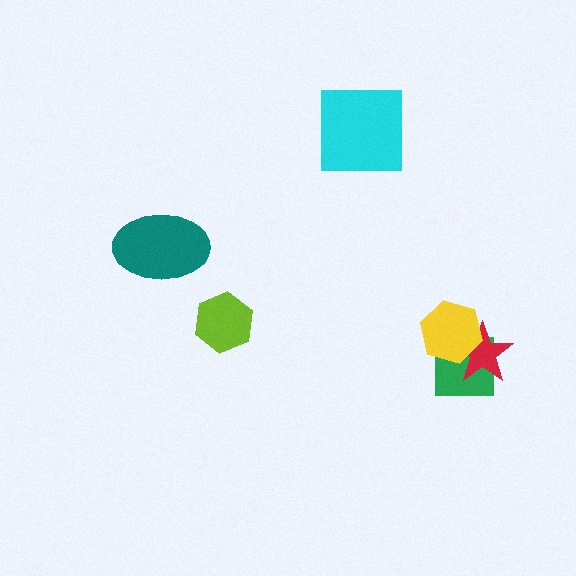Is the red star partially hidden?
Yes, it is partially covered by another shape.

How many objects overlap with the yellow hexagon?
2 objects overlap with the yellow hexagon.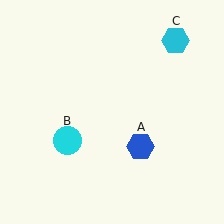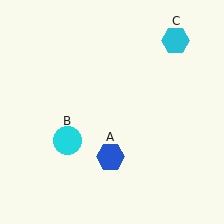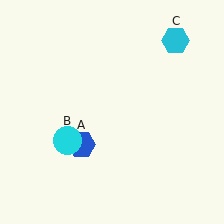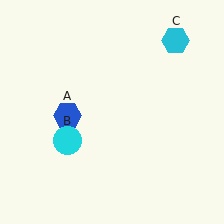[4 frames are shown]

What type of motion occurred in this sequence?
The blue hexagon (object A) rotated clockwise around the center of the scene.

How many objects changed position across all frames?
1 object changed position: blue hexagon (object A).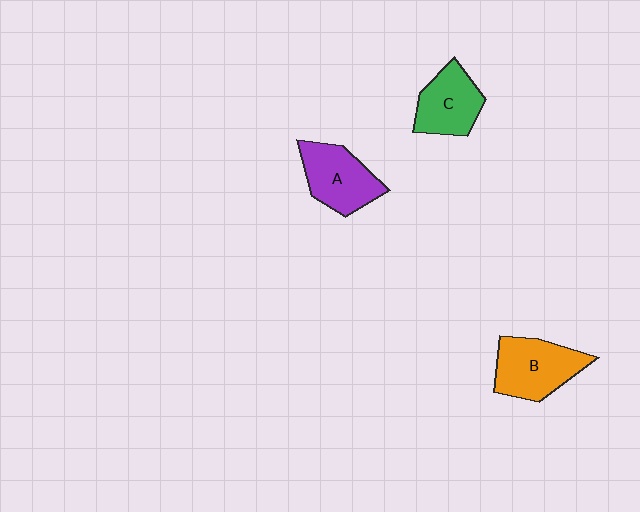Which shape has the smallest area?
Shape C (green).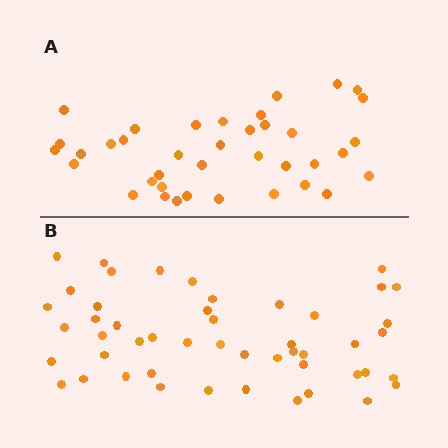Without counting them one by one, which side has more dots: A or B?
Region B (the bottom region) has more dots.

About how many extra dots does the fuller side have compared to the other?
Region B has roughly 12 or so more dots than region A.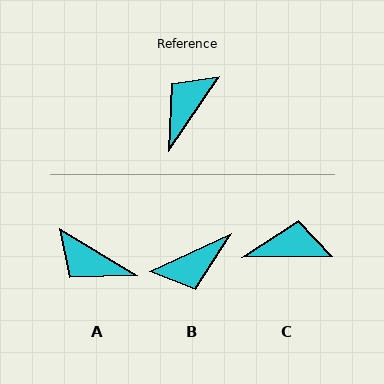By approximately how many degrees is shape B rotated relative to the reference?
Approximately 149 degrees counter-clockwise.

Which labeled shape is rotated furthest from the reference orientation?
B, about 149 degrees away.